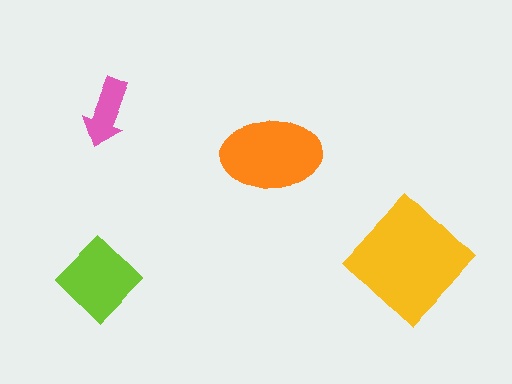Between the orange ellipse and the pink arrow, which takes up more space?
The orange ellipse.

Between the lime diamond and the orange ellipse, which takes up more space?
The orange ellipse.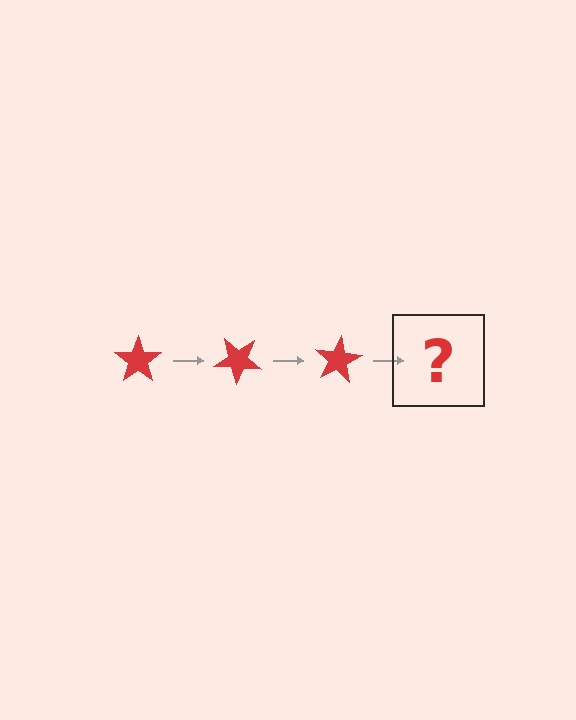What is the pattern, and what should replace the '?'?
The pattern is that the star rotates 40 degrees each step. The '?' should be a red star rotated 120 degrees.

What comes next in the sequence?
The next element should be a red star rotated 120 degrees.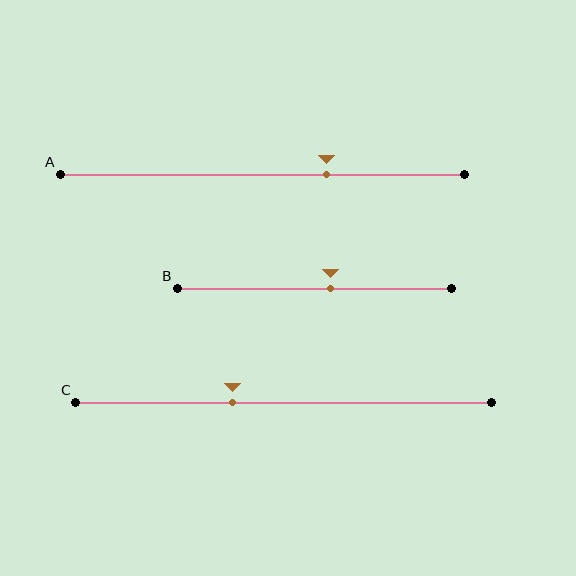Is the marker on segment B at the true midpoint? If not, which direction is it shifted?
No, the marker on segment B is shifted to the right by about 6% of the segment length.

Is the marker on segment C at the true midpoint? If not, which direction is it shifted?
No, the marker on segment C is shifted to the left by about 12% of the segment length.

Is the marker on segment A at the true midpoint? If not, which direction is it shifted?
No, the marker on segment A is shifted to the right by about 16% of the segment length.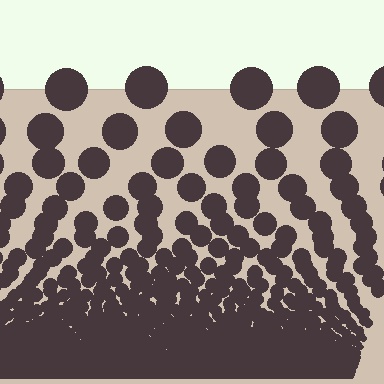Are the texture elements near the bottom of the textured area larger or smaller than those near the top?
Smaller. The gradient is inverted — elements near the bottom are smaller and denser.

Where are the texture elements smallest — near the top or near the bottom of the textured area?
Near the bottom.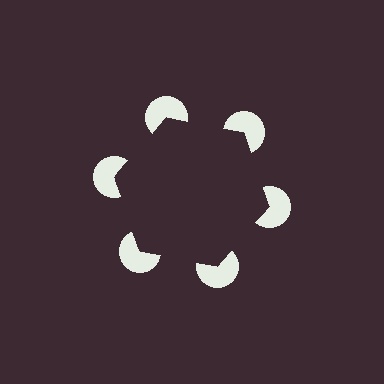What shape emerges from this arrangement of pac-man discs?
An illusory hexagon — its edges are inferred from the aligned wedge cuts in the pac-man discs, not physically drawn.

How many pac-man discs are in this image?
There are 6 — one at each vertex of the illusory hexagon.